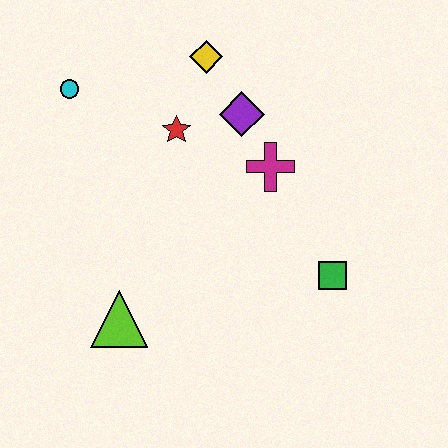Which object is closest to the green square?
The magenta cross is closest to the green square.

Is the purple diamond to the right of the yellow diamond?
Yes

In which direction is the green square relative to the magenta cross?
The green square is below the magenta cross.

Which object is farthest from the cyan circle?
The green square is farthest from the cyan circle.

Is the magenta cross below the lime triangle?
No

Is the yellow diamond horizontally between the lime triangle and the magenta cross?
Yes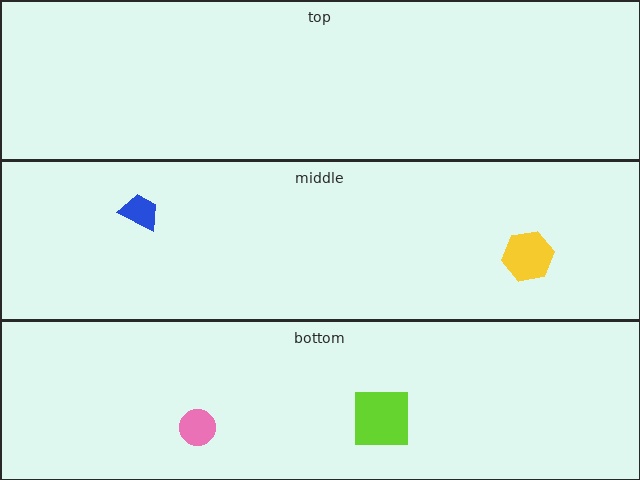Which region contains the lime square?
The bottom region.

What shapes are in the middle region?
The blue trapezoid, the yellow hexagon.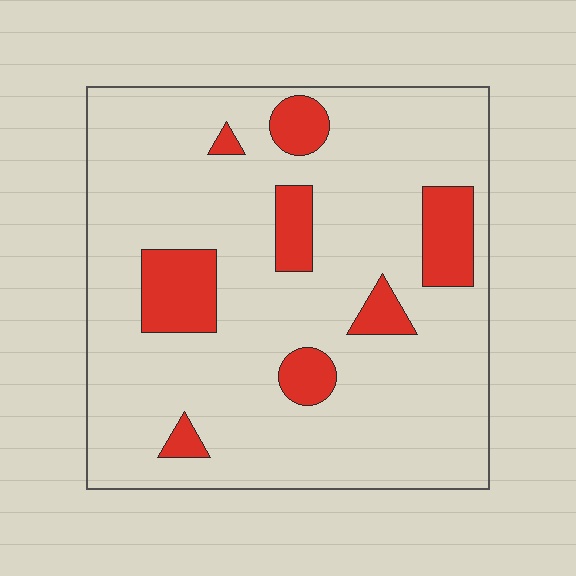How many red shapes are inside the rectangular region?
8.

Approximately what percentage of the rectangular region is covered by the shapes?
Approximately 15%.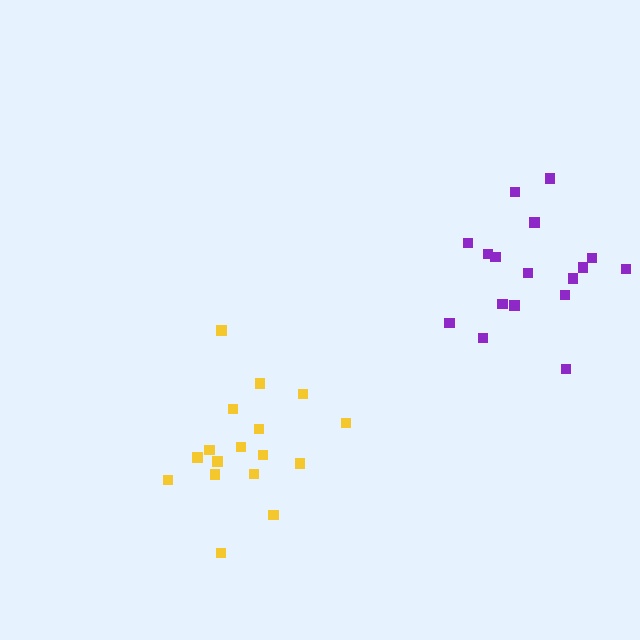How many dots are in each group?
Group 1: 17 dots, Group 2: 17 dots (34 total).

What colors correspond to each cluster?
The clusters are colored: purple, yellow.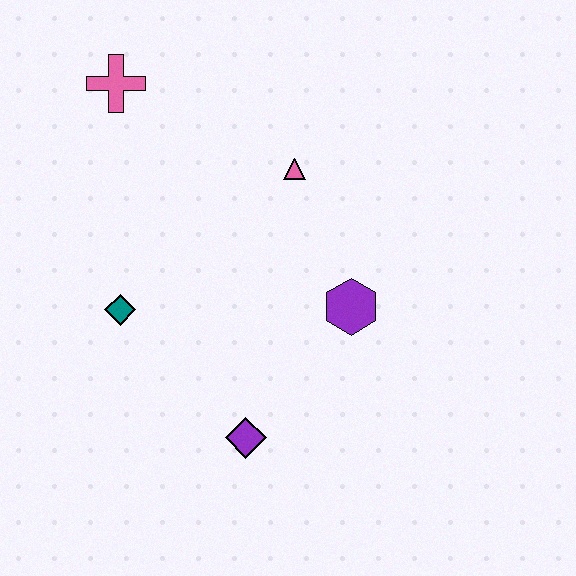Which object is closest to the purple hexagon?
The pink triangle is closest to the purple hexagon.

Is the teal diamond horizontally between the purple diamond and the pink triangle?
No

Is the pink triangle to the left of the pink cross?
No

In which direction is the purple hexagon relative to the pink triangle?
The purple hexagon is below the pink triangle.